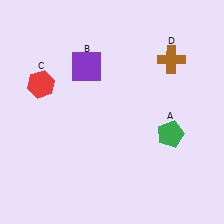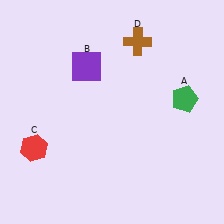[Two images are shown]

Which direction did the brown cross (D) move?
The brown cross (D) moved left.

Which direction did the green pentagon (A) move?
The green pentagon (A) moved up.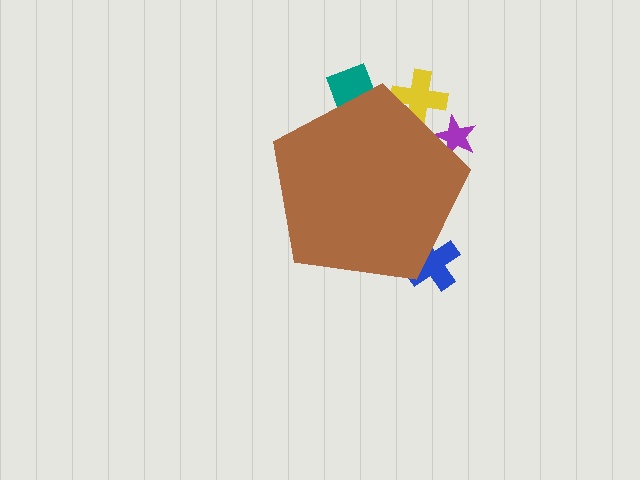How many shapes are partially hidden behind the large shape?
4 shapes are partially hidden.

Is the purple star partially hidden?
Yes, the purple star is partially hidden behind the brown pentagon.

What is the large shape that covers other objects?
A brown pentagon.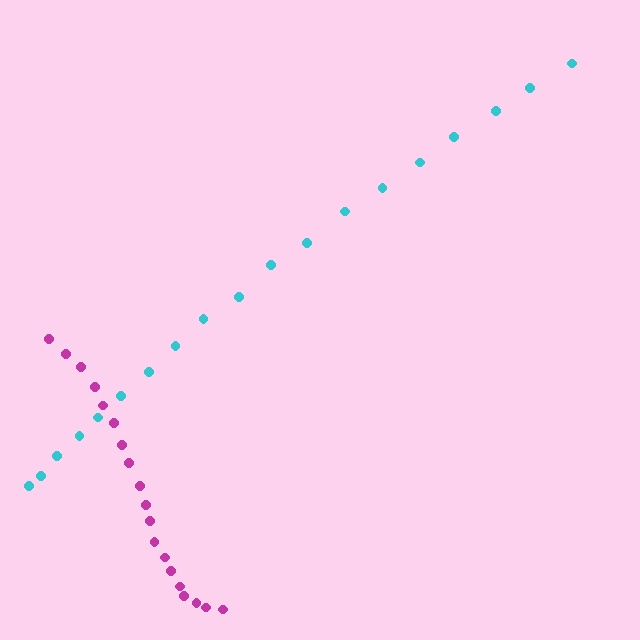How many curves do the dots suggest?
There are 2 distinct paths.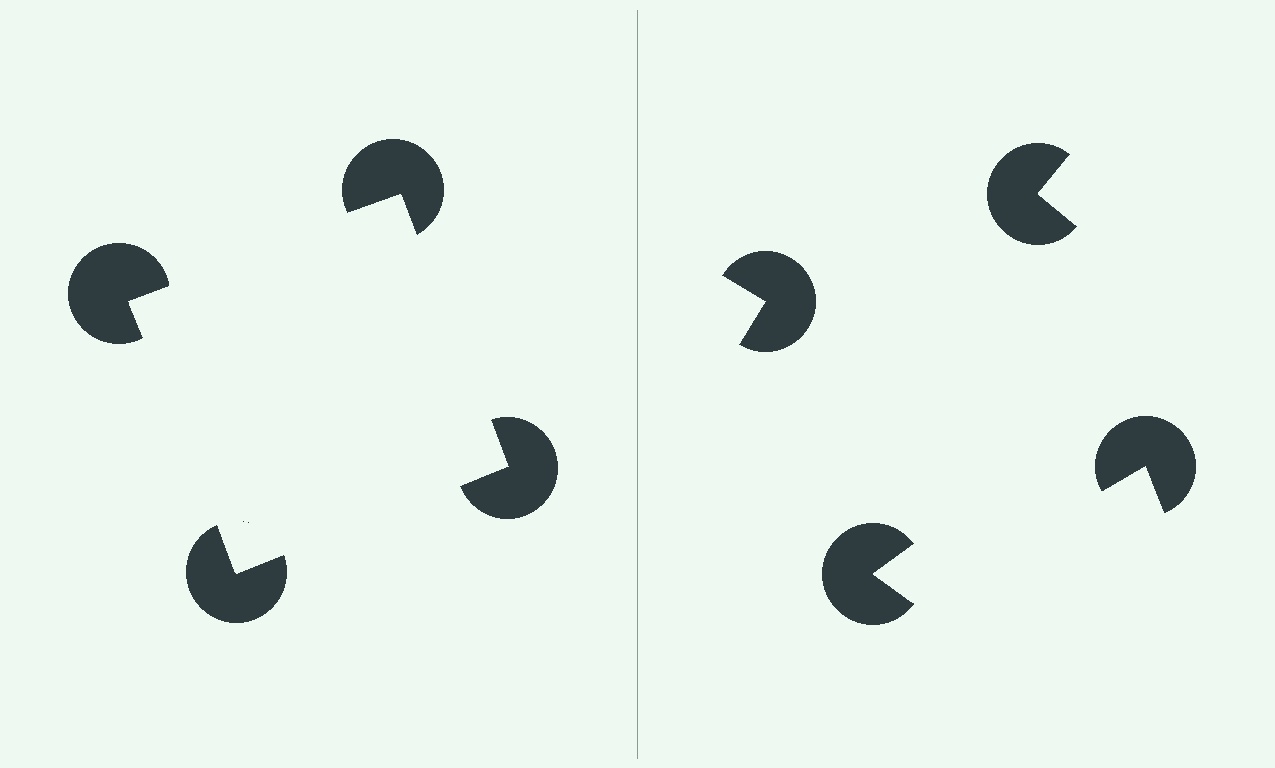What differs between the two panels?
The pac-man discs are positioned identically on both sides; only the wedge orientations differ. On the left they align to a square; on the right they are misaligned.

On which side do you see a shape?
An illusory square appears on the left side. On the right side the wedge cuts are rotated, so no coherent shape forms.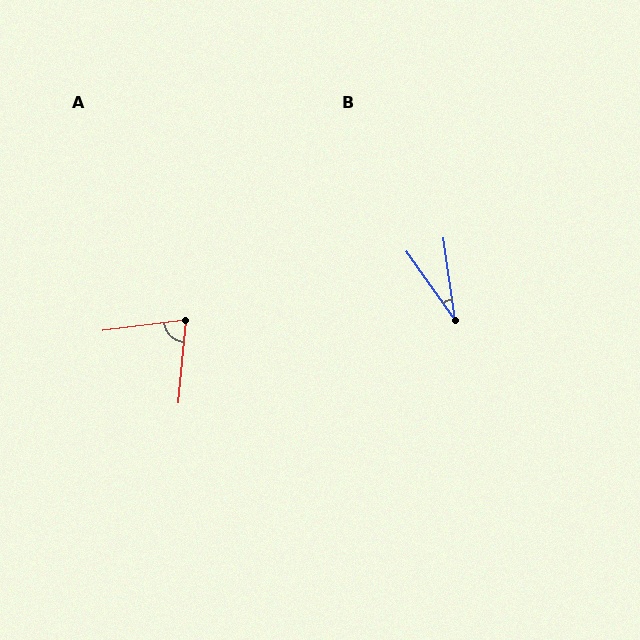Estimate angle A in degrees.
Approximately 77 degrees.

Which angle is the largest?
A, at approximately 77 degrees.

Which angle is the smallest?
B, at approximately 28 degrees.